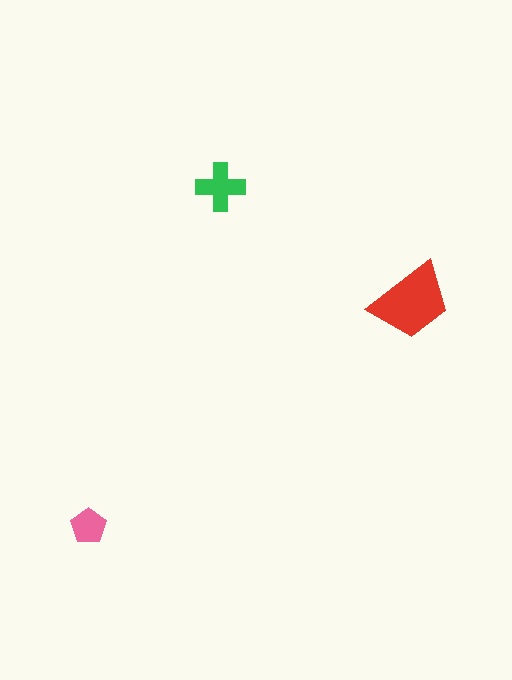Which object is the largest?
The red trapezoid.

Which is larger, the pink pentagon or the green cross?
The green cross.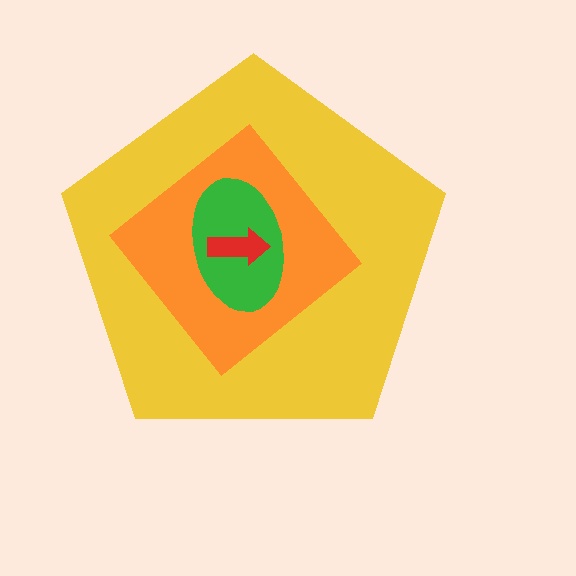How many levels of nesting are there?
4.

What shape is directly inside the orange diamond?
The green ellipse.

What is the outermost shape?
The yellow pentagon.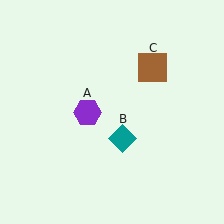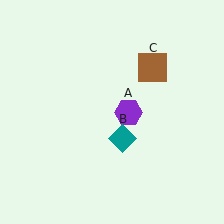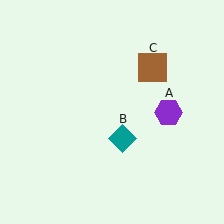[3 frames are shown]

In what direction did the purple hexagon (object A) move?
The purple hexagon (object A) moved right.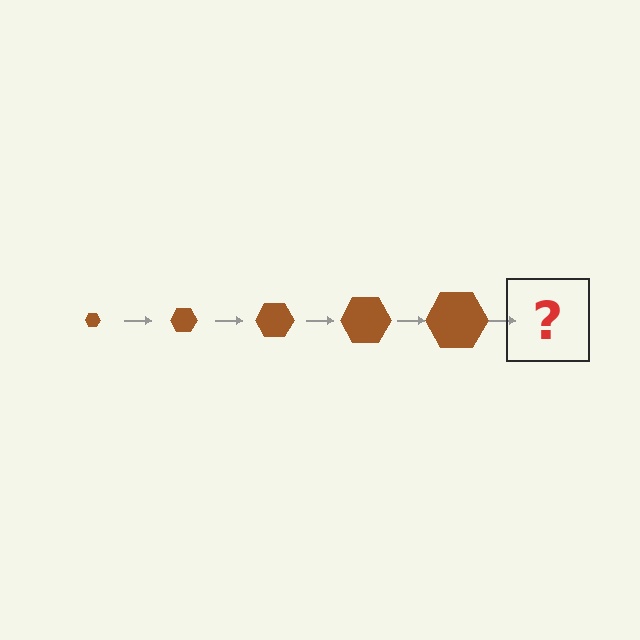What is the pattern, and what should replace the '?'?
The pattern is that the hexagon gets progressively larger each step. The '?' should be a brown hexagon, larger than the previous one.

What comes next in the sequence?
The next element should be a brown hexagon, larger than the previous one.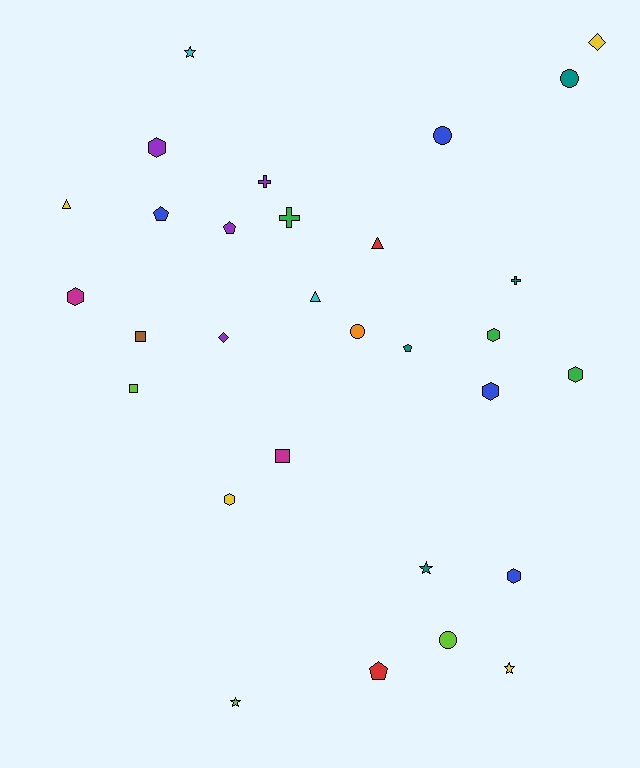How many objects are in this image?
There are 30 objects.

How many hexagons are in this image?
There are 7 hexagons.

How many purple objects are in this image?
There are 4 purple objects.